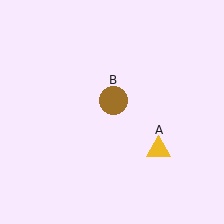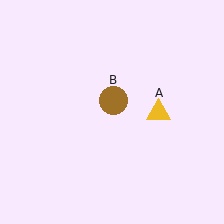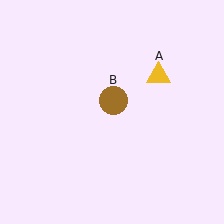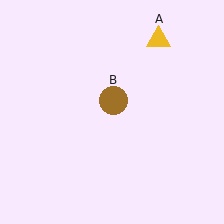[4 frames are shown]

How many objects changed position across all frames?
1 object changed position: yellow triangle (object A).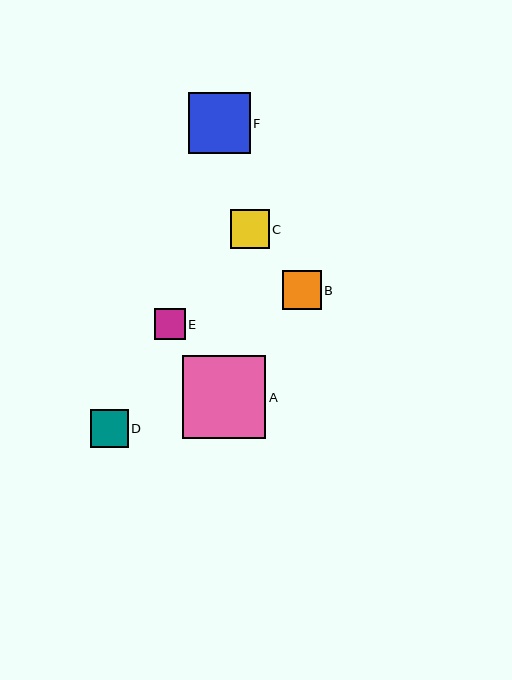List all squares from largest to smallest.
From largest to smallest: A, F, B, C, D, E.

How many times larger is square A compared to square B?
Square A is approximately 2.1 times the size of square B.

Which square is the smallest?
Square E is the smallest with a size of approximately 31 pixels.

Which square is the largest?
Square A is the largest with a size of approximately 83 pixels.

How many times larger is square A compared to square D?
Square A is approximately 2.2 times the size of square D.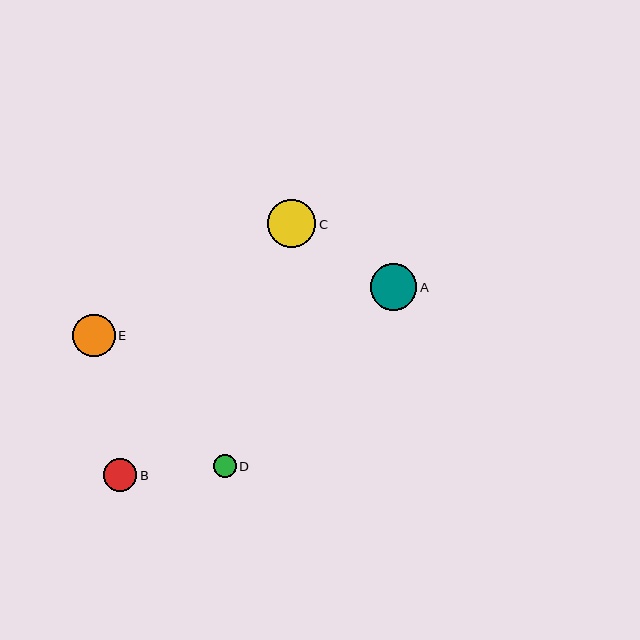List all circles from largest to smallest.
From largest to smallest: C, A, E, B, D.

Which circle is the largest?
Circle C is the largest with a size of approximately 48 pixels.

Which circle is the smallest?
Circle D is the smallest with a size of approximately 23 pixels.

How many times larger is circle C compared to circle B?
Circle C is approximately 1.4 times the size of circle B.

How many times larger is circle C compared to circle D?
Circle C is approximately 2.1 times the size of circle D.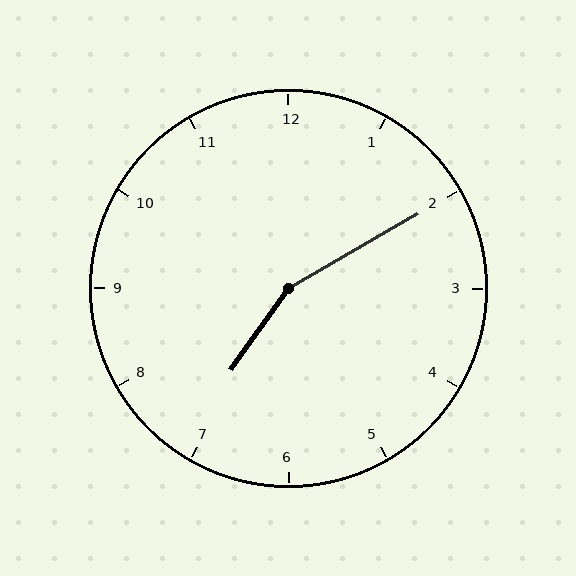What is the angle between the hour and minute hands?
Approximately 155 degrees.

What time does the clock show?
7:10.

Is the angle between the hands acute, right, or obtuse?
It is obtuse.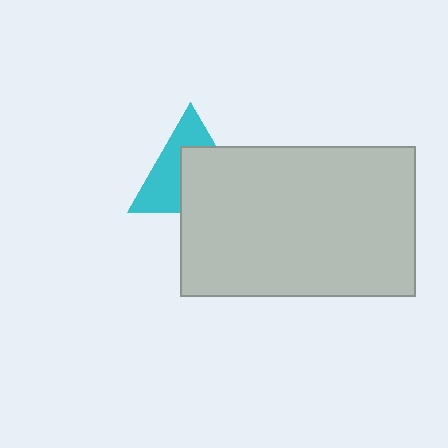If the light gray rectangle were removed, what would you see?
You would see the complete cyan triangle.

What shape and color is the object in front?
The object in front is a light gray rectangle.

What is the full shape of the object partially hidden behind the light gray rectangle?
The partially hidden object is a cyan triangle.